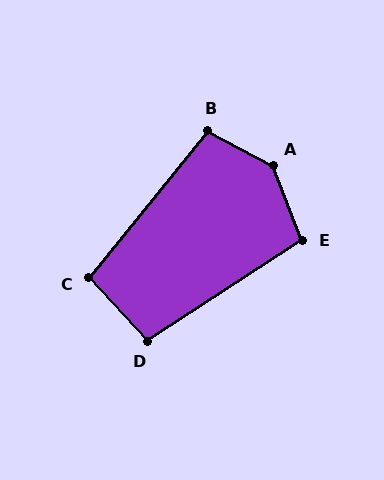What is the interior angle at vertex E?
Approximately 102 degrees (obtuse).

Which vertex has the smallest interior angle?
C, at approximately 98 degrees.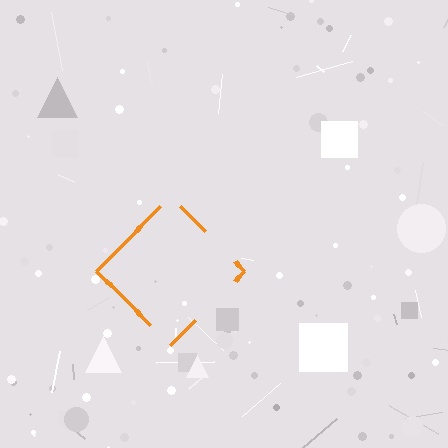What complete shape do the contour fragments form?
The contour fragments form a diamond.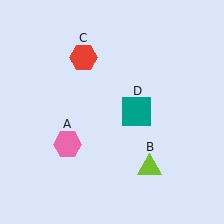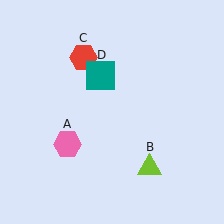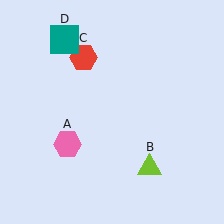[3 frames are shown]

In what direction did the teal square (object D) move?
The teal square (object D) moved up and to the left.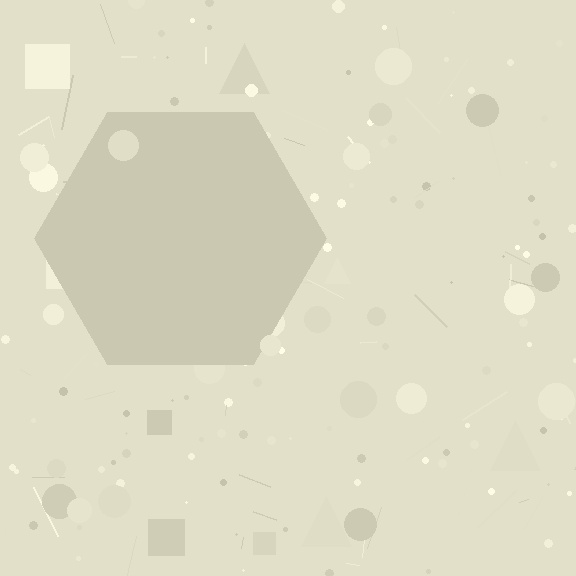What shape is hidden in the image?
A hexagon is hidden in the image.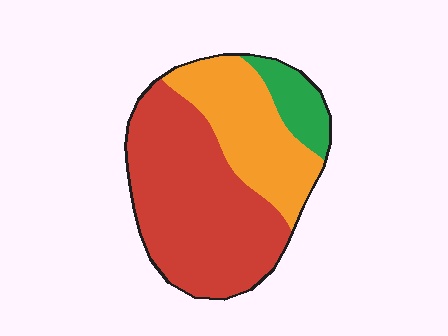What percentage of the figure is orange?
Orange covers 31% of the figure.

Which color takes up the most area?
Red, at roughly 60%.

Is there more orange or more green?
Orange.